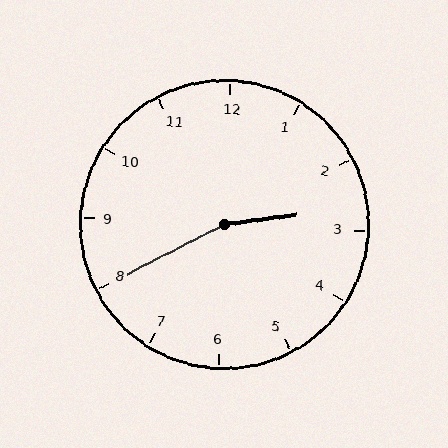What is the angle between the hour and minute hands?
Approximately 160 degrees.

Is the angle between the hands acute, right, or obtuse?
It is obtuse.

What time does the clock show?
2:40.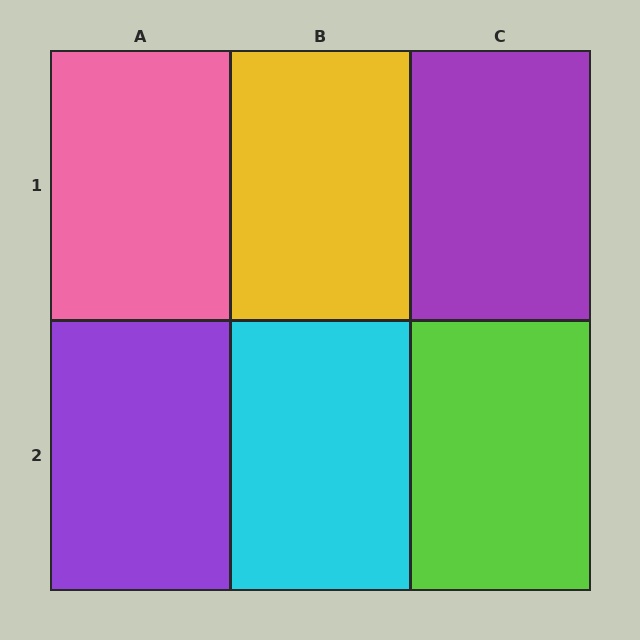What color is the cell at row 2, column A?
Purple.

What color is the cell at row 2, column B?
Cyan.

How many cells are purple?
2 cells are purple.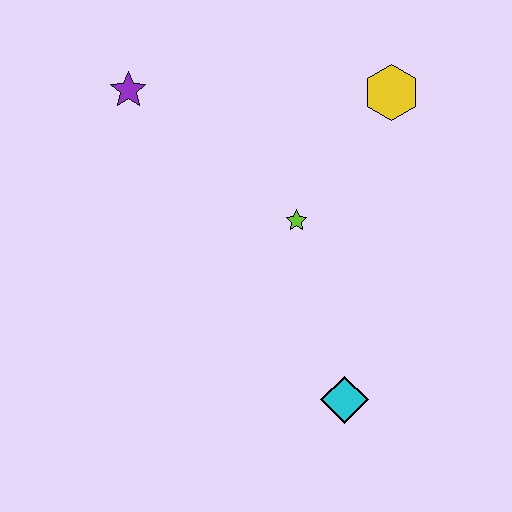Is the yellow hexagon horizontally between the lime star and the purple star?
No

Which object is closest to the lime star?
The yellow hexagon is closest to the lime star.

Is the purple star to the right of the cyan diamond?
No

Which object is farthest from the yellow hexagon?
The cyan diamond is farthest from the yellow hexagon.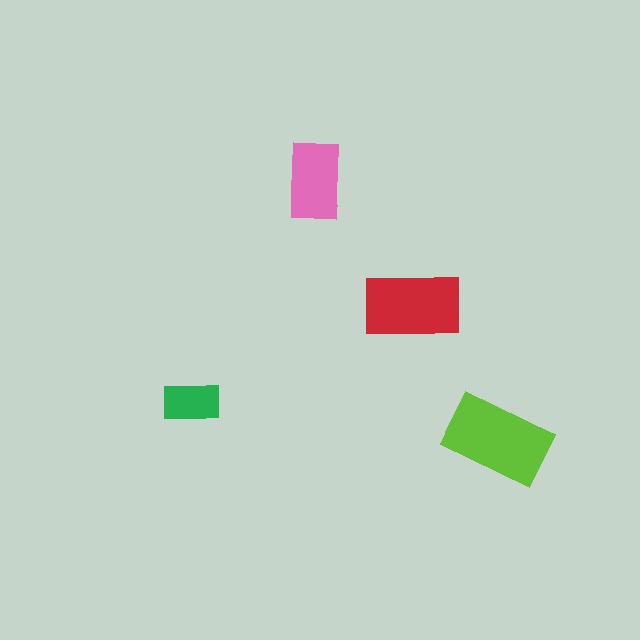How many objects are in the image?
There are 4 objects in the image.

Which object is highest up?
The pink rectangle is topmost.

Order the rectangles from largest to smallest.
the lime one, the red one, the pink one, the green one.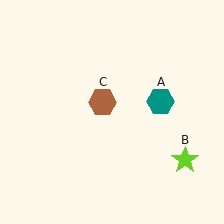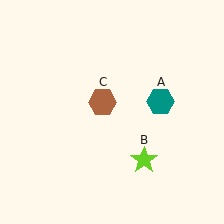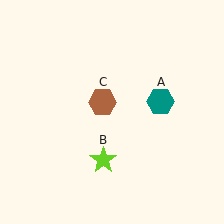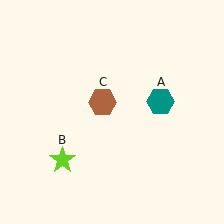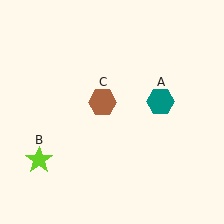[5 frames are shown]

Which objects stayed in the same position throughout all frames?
Teal hexagon (object A) and brown hexagon (object C) remained stationary.